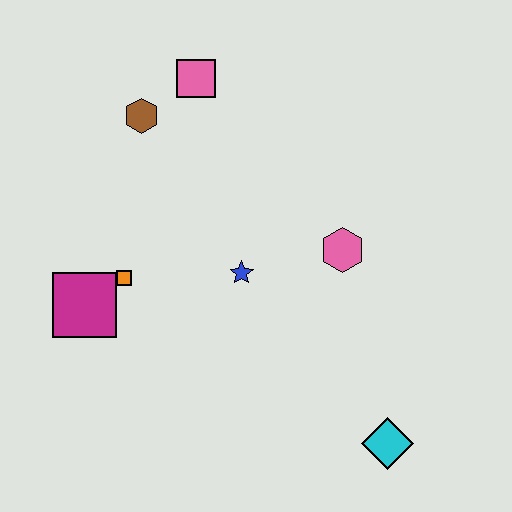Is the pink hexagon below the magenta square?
No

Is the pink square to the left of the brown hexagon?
No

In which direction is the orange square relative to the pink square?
The orange square is below the pink square.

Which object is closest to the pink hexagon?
The blue star is closest to the pink hexagon.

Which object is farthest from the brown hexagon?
The cyan diamond is farthest from the brown hexagon.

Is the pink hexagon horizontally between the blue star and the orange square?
No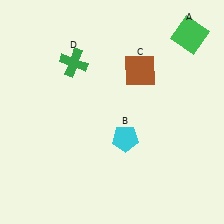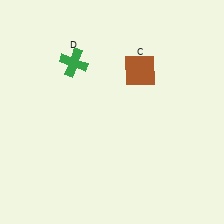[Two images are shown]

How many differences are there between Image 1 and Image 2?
There are 2 differences between the two images.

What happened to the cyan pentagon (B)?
The cyan pentagon (B) was removed in Image 2. It was in the bottom-right area of Image 1.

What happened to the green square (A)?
The green square (A) was removed in Image 2. It was in the top-right area of Image 1.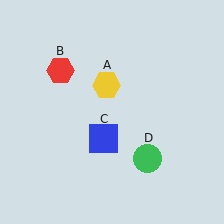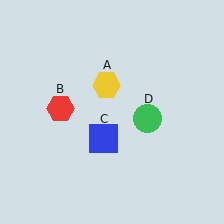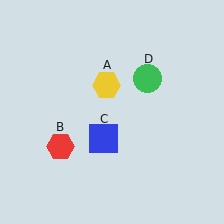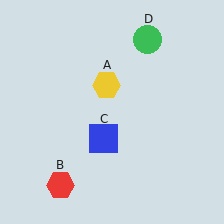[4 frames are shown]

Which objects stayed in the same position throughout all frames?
Yellow hexagon (object A) and blue square (object C) remained stationary.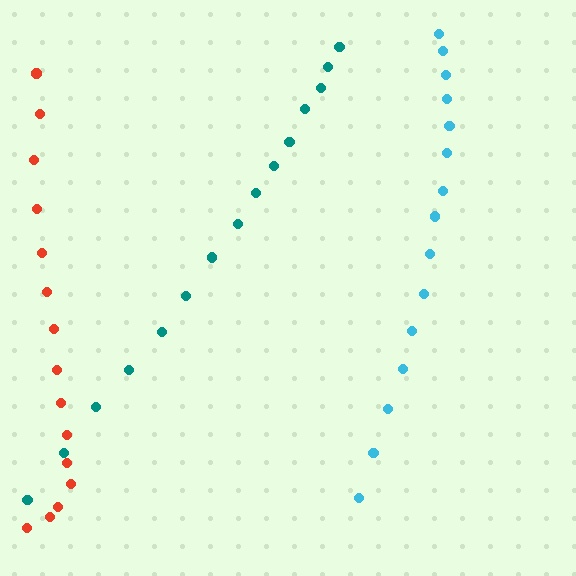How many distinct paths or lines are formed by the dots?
There are 3 distinct paths.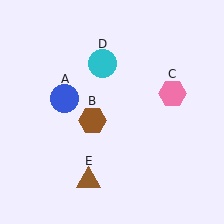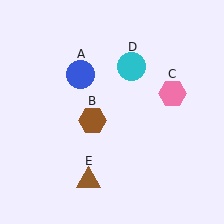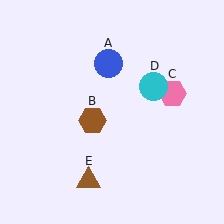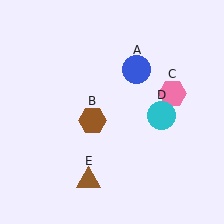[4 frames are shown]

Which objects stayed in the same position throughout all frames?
Brown hexagon (object B) and pink hexagon (object C) and brown triangle (object E) remained stationary.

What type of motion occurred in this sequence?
The blue circle (object A), cyan circle (object D) rotated clockwise around the center of the scene.